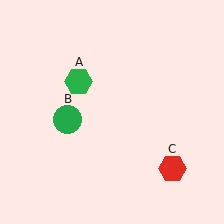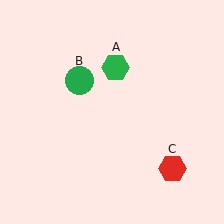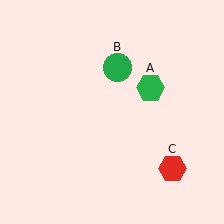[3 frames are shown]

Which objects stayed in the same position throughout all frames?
Red hexagon (object C) remained stationary.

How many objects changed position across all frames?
2 objects changed position: green hexagon (object A), green circle (object B).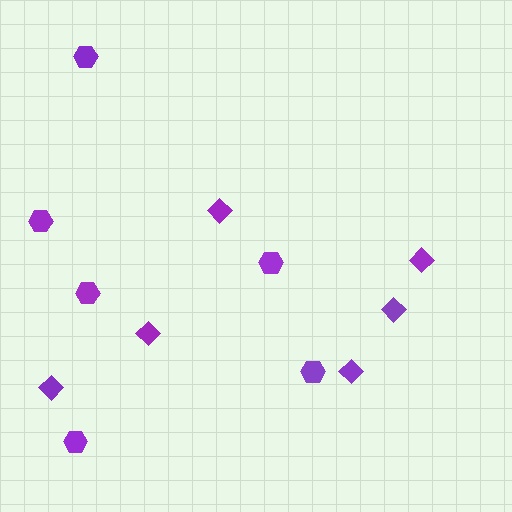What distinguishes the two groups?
There are 2 groups: one group of diamonds (6) and one group of hexagons (6).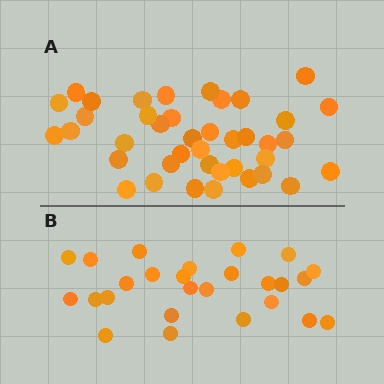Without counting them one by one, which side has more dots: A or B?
Region A (the top region) has more dots.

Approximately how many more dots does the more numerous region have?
Region A has approximately 15 more dots than region B.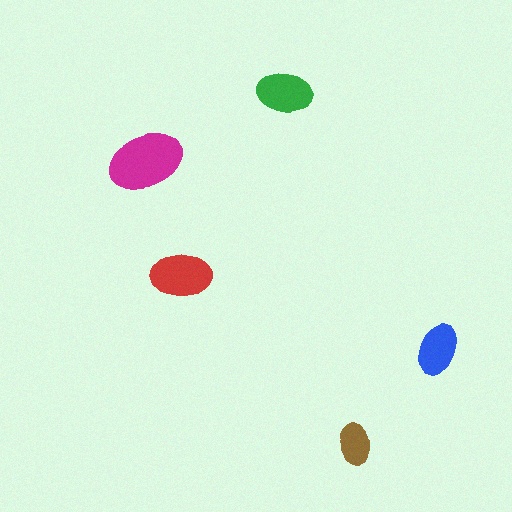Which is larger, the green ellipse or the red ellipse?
The red one.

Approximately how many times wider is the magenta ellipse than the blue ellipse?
About 1.5 times wider.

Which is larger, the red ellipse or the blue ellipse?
The red one.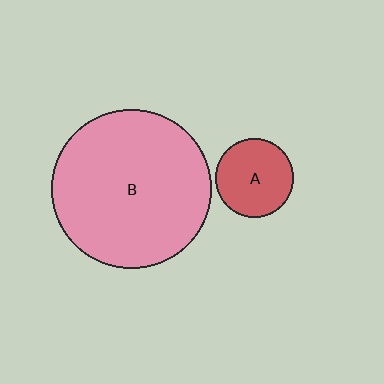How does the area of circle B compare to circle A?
Approximately 4.1 times.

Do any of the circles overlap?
No, none of the circles overlap.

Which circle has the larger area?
Circle B (pink).